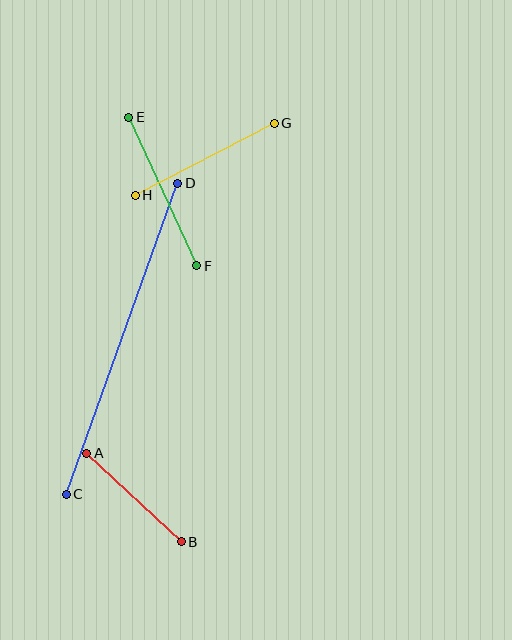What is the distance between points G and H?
The distance is approximately 157 pixels.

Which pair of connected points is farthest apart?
Points C and D are farthest apart.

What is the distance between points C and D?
The distance is approximately 330 pixels.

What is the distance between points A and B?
The distance is approximately 129 pixels.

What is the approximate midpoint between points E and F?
The midpoint is at approximately (163, 191) pixels.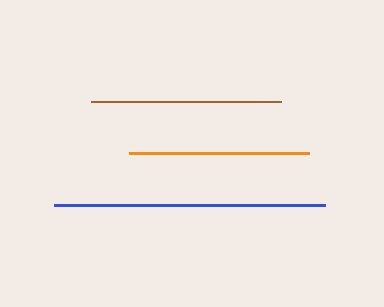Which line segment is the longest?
The blue line is the longest at approximately 272 pixels.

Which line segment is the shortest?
The orange line is the shortest at approximately 181 pixels.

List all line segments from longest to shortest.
From longest to shortest: blue, brown, orange.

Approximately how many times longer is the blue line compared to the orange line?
The blue line is approximately 1.5 times the length of the orange line.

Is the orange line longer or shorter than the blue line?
The blue line is longer than the orange line.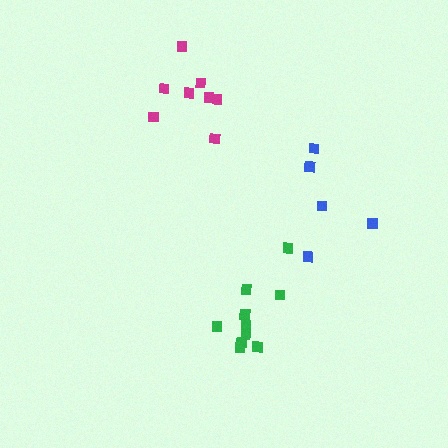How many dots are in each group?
Group 1: 10 dots, Group 2: 5 dots, Group 3: 8 dots (23 total).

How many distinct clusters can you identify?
There are 3 distinct clusters.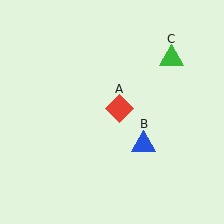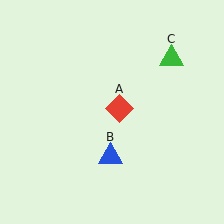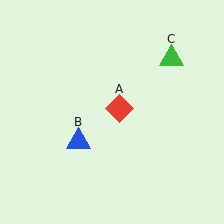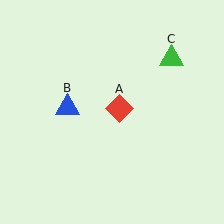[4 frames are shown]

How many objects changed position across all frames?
1 object changed position: blue triangle (object B).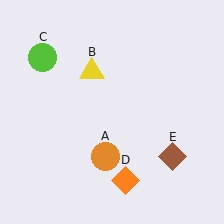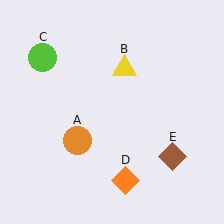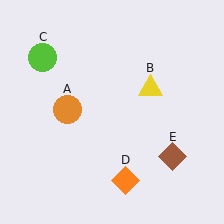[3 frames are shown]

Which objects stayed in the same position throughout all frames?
Lime circle (object C) and orange diamond (object D) and brown diamond (object E) remained stationary.